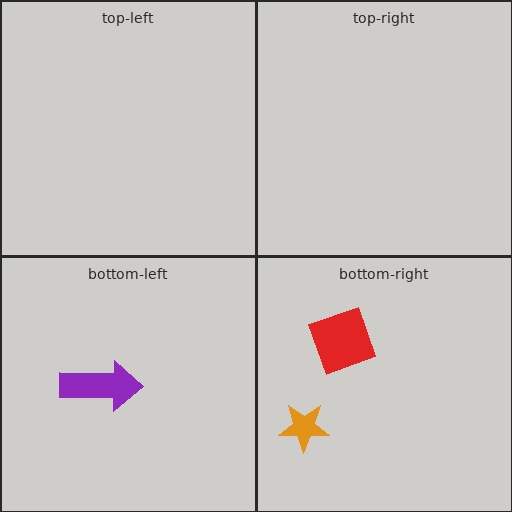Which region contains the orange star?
The bottom-right region.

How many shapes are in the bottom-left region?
1.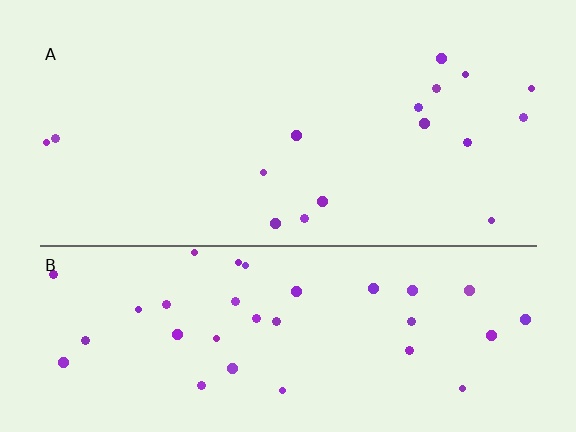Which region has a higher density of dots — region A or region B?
B (the bottom).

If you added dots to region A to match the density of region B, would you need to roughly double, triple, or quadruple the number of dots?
Approximately double.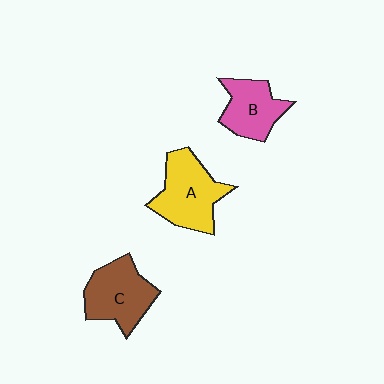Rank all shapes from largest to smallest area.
From largest to smallest: A (yellow), C (brown), B (pink).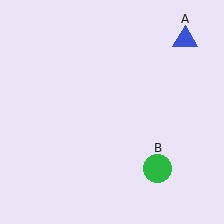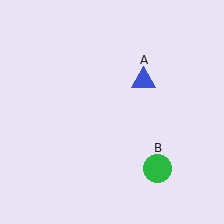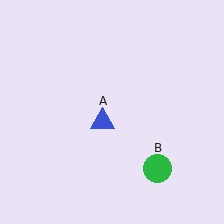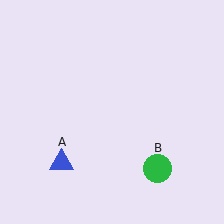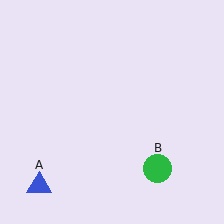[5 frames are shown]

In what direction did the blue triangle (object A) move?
The blue triangle (object A) moved down and to the left.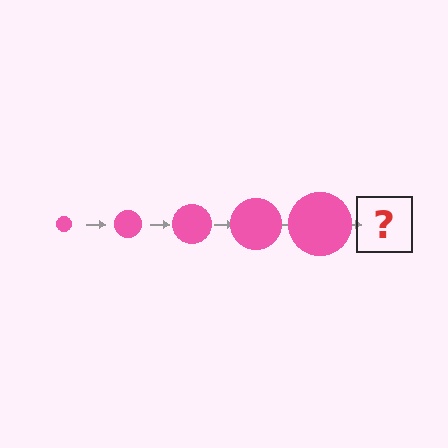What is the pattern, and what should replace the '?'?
The pattern is that the circle gets progressively larger each step. The '?' should be a pink circle, larger than the previous one.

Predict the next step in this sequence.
The next step is a pink circle, larger than the previous one.